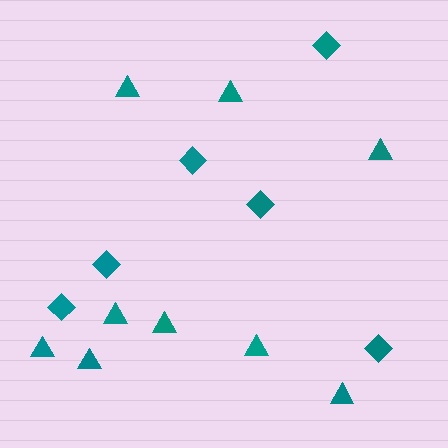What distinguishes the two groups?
There are 2 groups: one group of triangles (9) and one group of diamonds (6).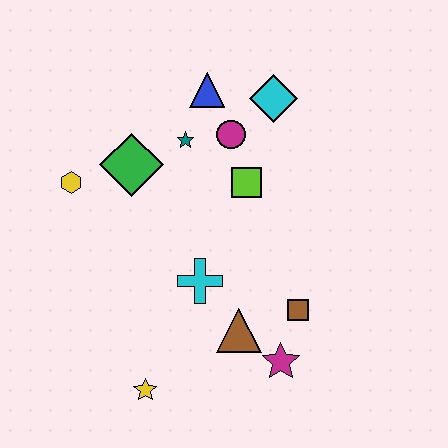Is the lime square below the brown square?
No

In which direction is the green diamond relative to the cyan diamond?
The green diamond is to the left of the cyan diamond.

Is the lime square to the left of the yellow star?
No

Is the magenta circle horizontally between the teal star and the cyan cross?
No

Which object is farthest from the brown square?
The yellow hexagon is farthest from the brown square.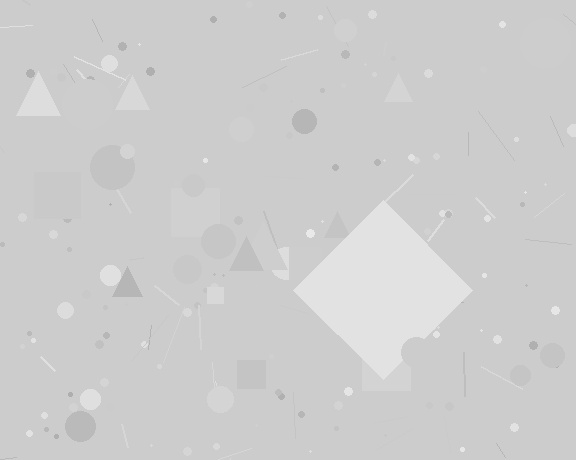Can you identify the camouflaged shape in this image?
The camouflaged shape is a diamond.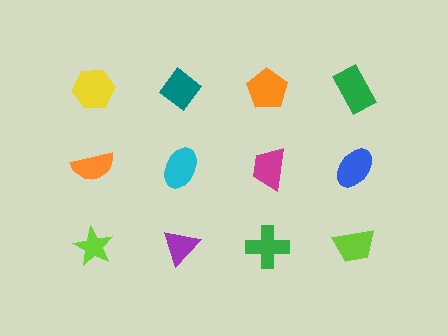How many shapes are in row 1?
4 shapes.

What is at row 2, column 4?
A blue ellipse.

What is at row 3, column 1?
A lime star.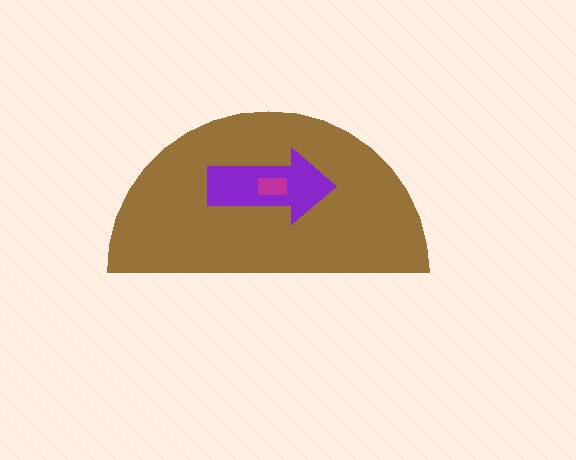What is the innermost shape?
The magenta rectangle.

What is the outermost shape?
The brown semicircle.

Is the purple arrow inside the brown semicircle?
Yes.